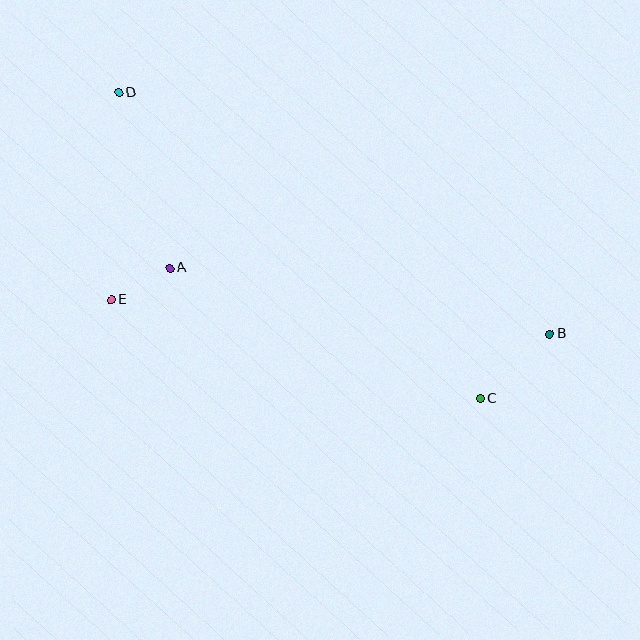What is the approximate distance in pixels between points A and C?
The distance between A and C is approximately 337 pixels.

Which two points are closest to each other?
Points A and E are closest to each other.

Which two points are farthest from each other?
Points B and D are farthest from each other.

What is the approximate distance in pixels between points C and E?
The distance between C and E is approximately 382 pixels.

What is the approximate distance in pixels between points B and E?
The distance between B and E is approximately 440 pixels.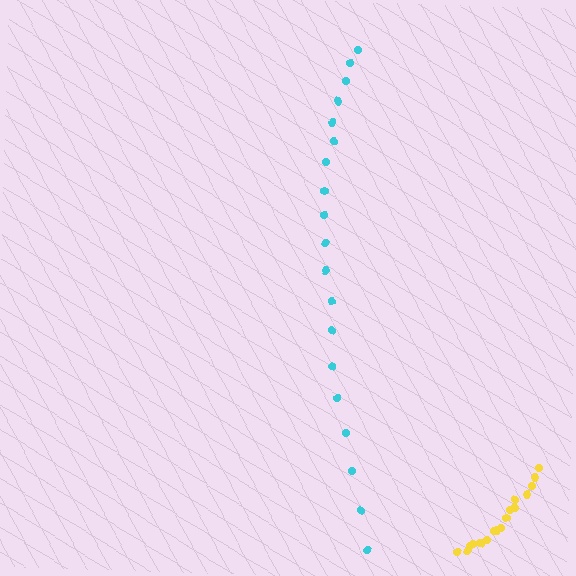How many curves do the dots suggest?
There are 2 distinct paths.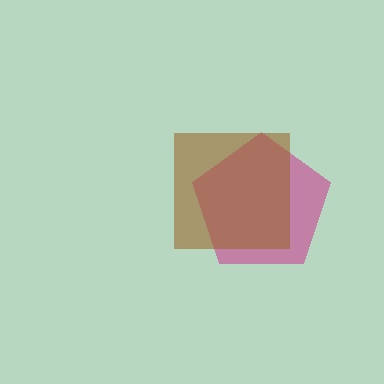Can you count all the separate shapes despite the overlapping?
Yes, there are 2 separate shapes.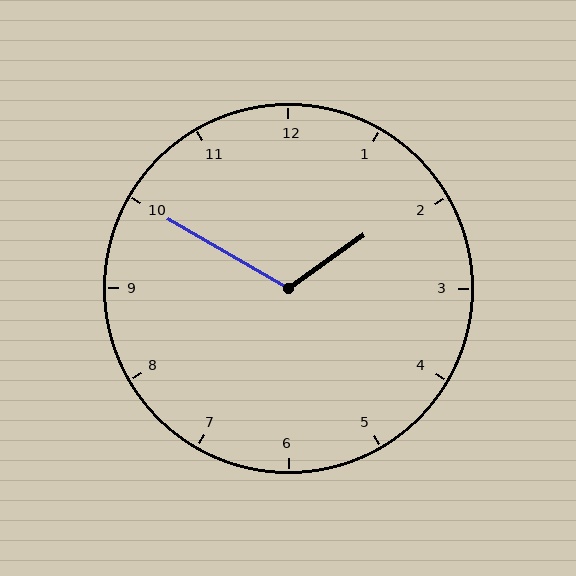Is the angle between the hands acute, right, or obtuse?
It is obtuse.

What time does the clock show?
1:50.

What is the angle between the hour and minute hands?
Approximately 115 degrees.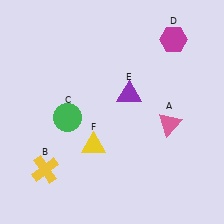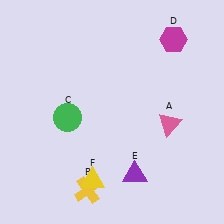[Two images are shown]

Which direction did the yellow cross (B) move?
The yellow cross (B) moved right.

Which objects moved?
The objects that moved are: the yellow cross (B), the purple triangle (E), the yellow triangle (F).